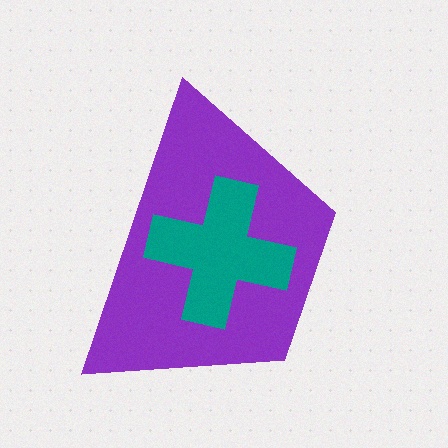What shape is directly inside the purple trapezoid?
The teal cross.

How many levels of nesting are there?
2.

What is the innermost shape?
The teal cross.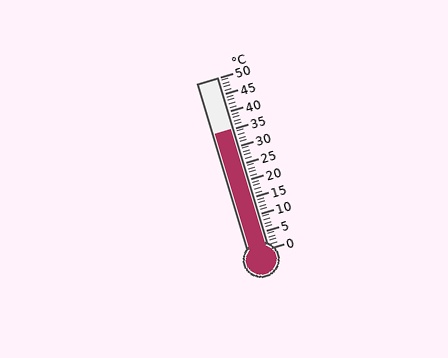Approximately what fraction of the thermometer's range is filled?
The thermometer is filled to approximately 70% of its range.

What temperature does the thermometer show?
The thermometer shows approximately 35°C.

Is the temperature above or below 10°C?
The temperature is above 10°C.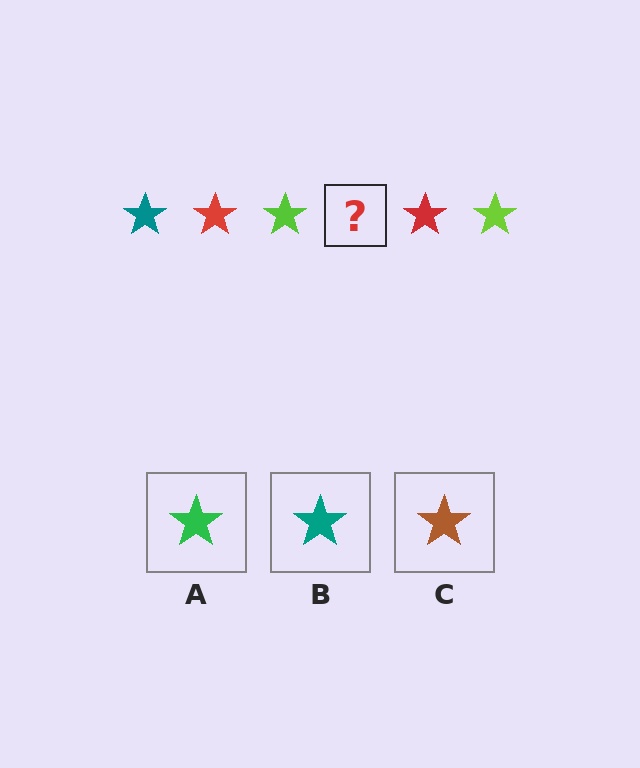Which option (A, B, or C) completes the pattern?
B.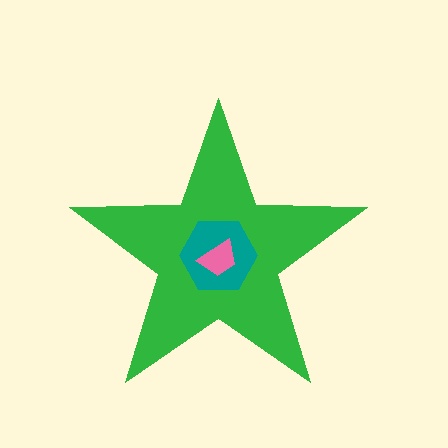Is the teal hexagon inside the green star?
Yes.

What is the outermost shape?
The green star.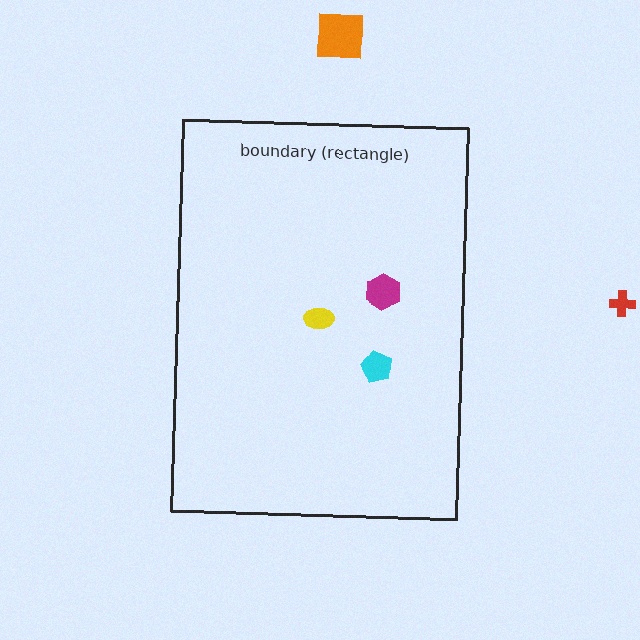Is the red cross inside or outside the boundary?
Outside.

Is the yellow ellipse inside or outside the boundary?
Inside.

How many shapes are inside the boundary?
3 inside, 2 outside.